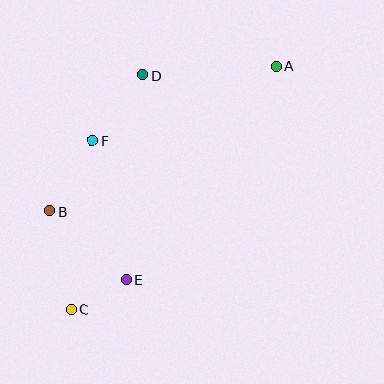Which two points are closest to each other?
Points C and E are closest to each other.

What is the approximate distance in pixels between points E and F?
The distance between E and F is approximately 143 pixels.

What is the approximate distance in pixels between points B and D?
The distance between B and D is approximately 164 pixels.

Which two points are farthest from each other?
Points A and C are farthest from each other.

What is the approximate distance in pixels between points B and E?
The distance between B and E is approximately 103 pixels.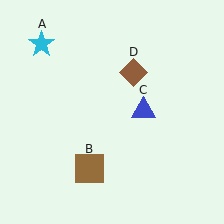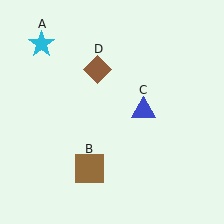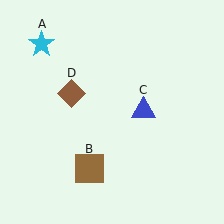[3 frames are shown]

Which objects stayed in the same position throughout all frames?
Cyan star (object A) and brown square (object B) and blue triangle (object C) remained stationary.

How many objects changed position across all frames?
1 object changed position: brown diamond (object D).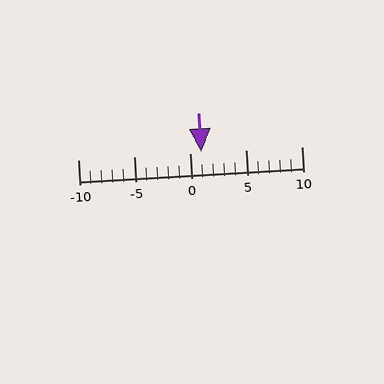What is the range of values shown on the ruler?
The ruler shows values from -10 to 10.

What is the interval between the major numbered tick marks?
The major tick marks are spaced 5 units apart.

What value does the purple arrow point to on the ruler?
The purple arrow points to approximately 1.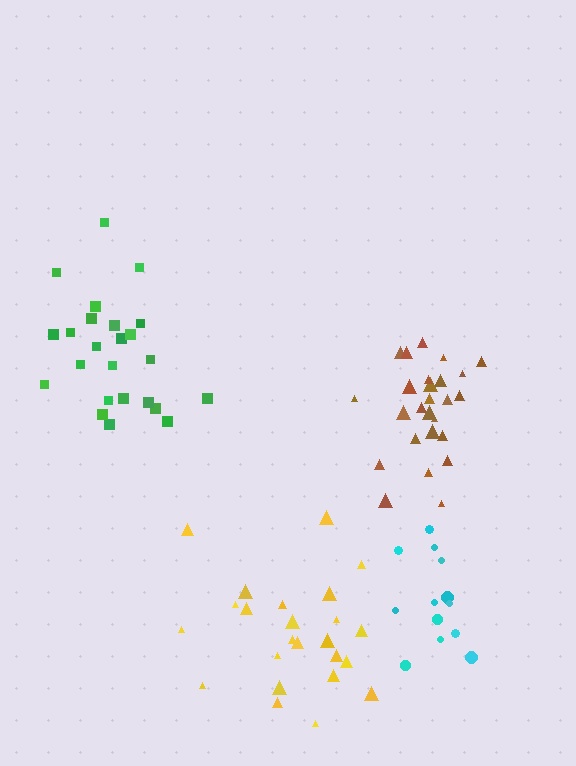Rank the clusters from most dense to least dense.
brown, cyan, green, yellow.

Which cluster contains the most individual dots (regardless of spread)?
Brown (26).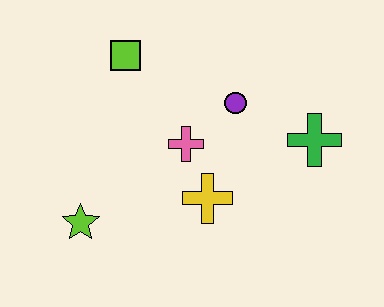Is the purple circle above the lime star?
Yes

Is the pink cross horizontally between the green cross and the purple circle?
No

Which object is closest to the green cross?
The purple circle is closest to the green cross.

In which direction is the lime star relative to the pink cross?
The lime star is to the left of the pink cross.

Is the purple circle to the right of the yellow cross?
Yes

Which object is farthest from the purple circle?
The lime star is farthest from the purple circle.